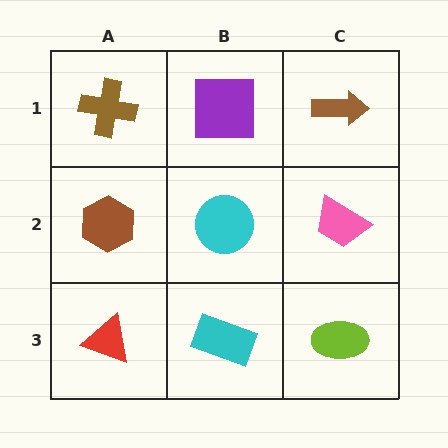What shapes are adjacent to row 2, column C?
A brown arrow (row 1, column C), a lime ellipse (row 3, column C), a cyan circle (row 2, column B).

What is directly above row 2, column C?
A brown arrow.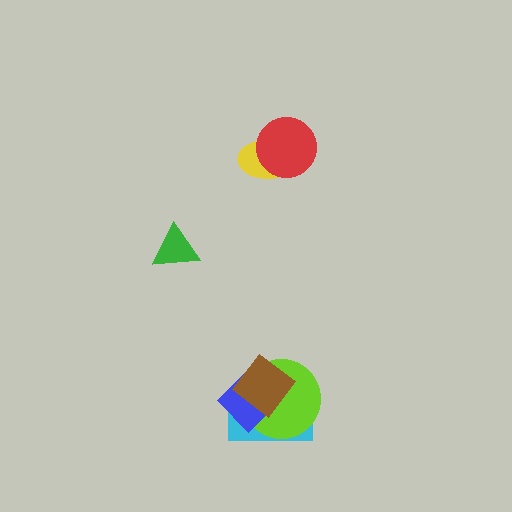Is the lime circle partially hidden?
Yes, it is partially covered by another shape.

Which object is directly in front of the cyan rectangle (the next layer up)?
The lime circle is directly in front of the cyan rectangle.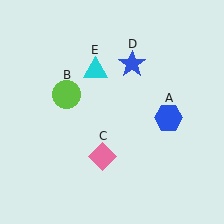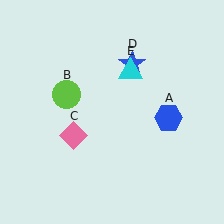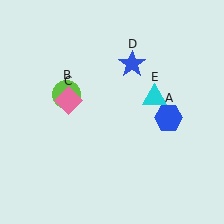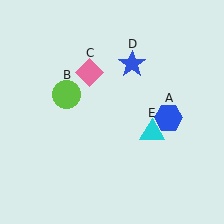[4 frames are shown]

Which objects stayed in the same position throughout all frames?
Blue hexagon (object A) and lime circle (object B) and blue star (object D) remained stationary.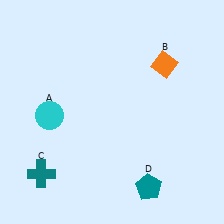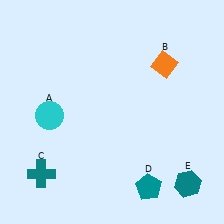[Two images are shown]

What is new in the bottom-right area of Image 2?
A teal hexagon (E) was added in the bottom-right area of Image 2.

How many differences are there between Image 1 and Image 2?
There is 1 difference between the two images.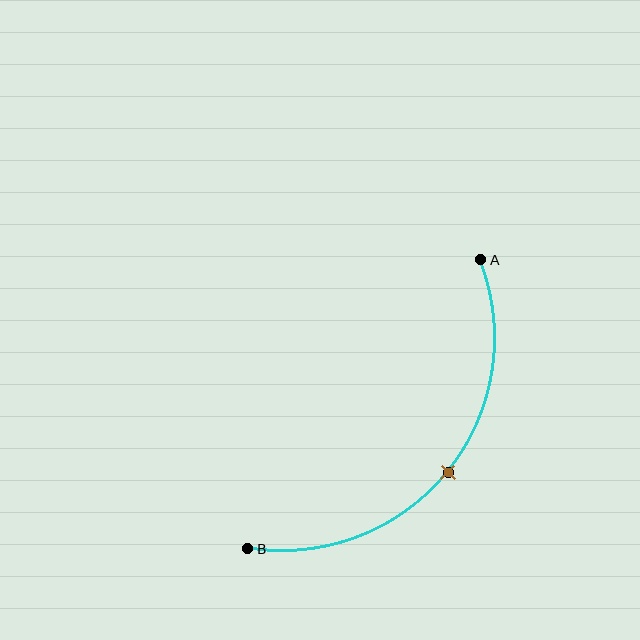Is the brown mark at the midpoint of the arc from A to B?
Yes. The brown mark lies on the arc at equal arc-length from both A and B — it is the arc midpoint.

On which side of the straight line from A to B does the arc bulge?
The arc bulges below and to the right of the straight line connecting A and B.